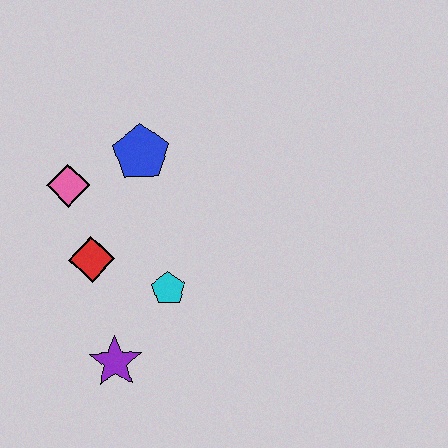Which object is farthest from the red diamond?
The blue pentagon is farthest from the red diamond.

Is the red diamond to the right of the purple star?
No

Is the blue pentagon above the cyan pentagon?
Yes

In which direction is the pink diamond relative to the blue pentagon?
The pink diamond is to the left of the blue pentagon.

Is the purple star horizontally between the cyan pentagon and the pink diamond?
Yes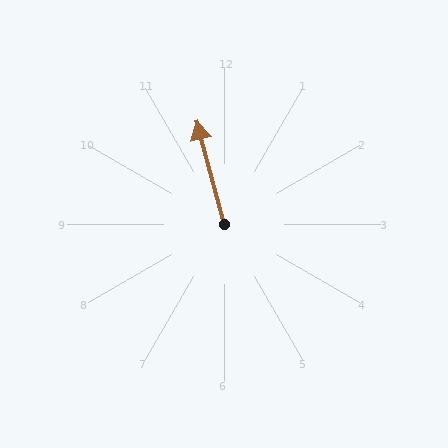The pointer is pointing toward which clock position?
Roughly 11 o'clock.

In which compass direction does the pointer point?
North.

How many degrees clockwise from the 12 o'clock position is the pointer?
Approximately 345 degrees.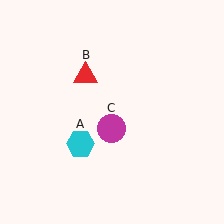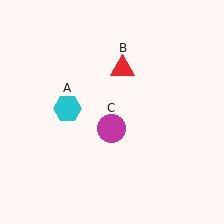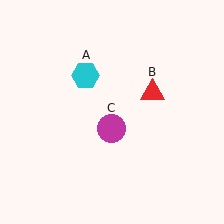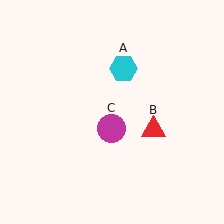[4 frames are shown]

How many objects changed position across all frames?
2 objects changed position: cyan hexagon (object A), red triangle (object B).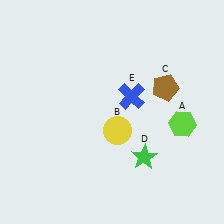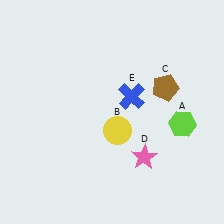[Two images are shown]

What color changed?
The star (D) changed from green in Image 1 to pink in Image 2.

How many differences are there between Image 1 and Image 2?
There is 1 difference between the two images.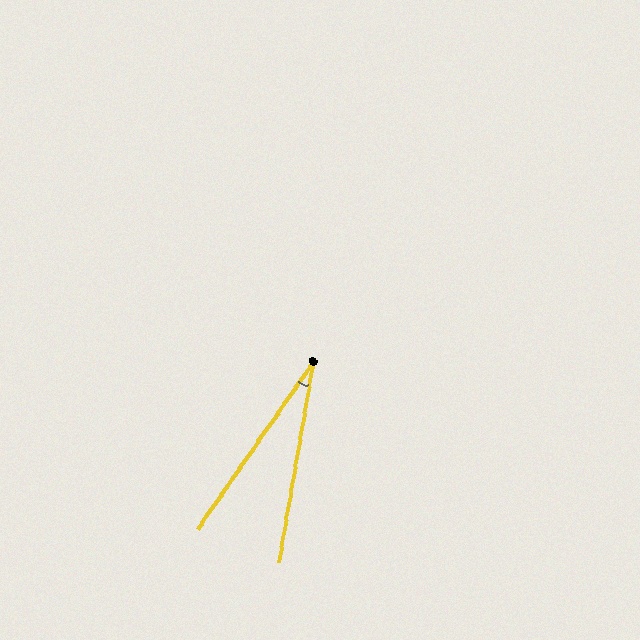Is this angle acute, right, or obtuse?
It is acute.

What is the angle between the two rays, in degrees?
Approximately 25 degrees.